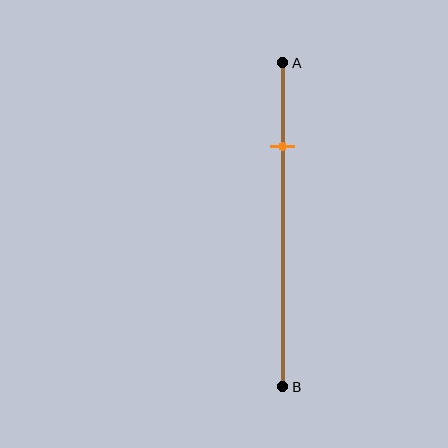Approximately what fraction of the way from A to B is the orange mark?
The orange mark is approximately 25% of the way from A to B.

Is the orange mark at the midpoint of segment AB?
No, the mark is at about 25% from A, not at the 50% midpoint.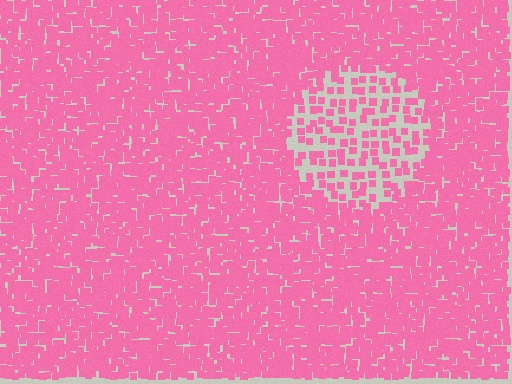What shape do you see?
I see a circle.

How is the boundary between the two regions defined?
The boundary is defined by a change in element density (approximately 2.6x ratio). All elements are the same color, size, and shape.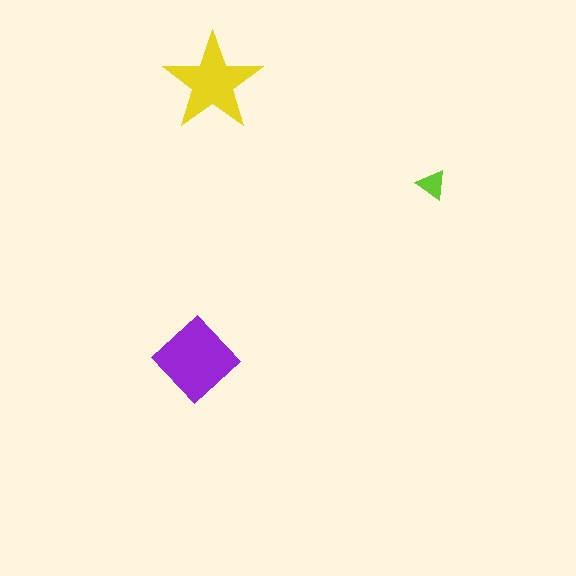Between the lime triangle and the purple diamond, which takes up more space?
The purple diamond.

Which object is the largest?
The purple diamond.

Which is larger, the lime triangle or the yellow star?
The yellow star.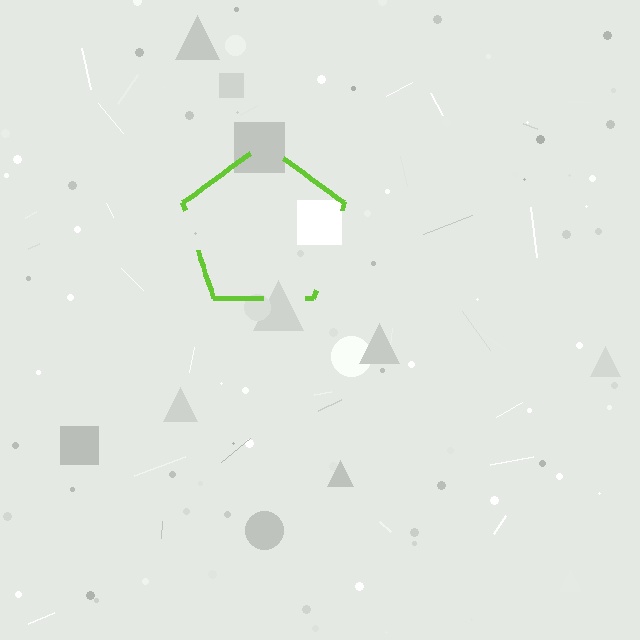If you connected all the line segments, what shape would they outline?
They would outline a pentagon.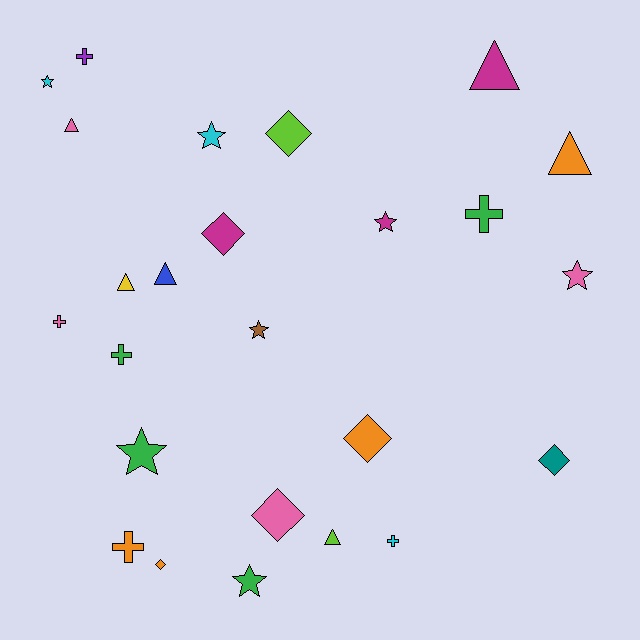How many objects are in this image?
There are 25 objects.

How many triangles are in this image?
There are 6 triangles.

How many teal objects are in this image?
There is 1 teal object.